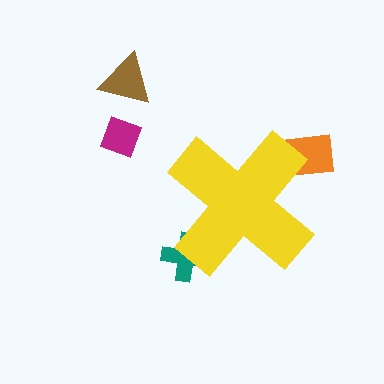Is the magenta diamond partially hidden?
No, the magenta diamond is fully visible.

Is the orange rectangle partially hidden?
Yes, the orange rectangle is partially hidden behind the yellow cross.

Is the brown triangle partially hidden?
No, the brown triangle is fully visible.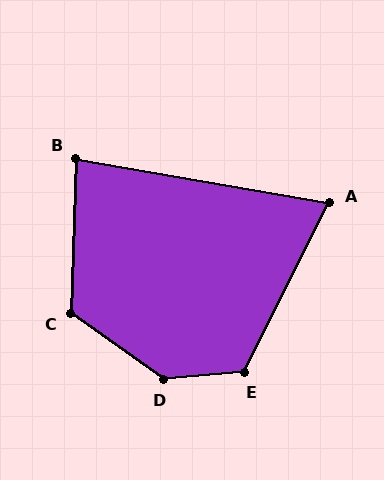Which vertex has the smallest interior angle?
A, at approximately 73 degrees.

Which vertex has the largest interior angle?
D, at approximately 140 degrees.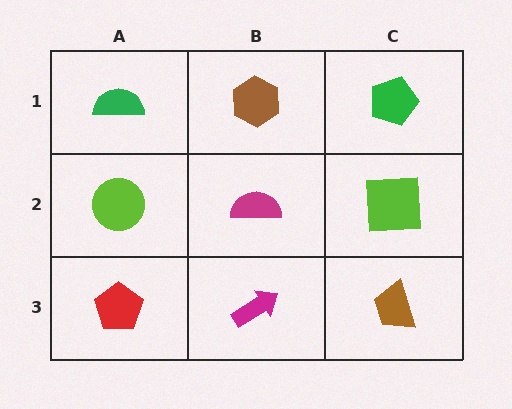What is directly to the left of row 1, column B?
A green semicircle.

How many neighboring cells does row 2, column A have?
3.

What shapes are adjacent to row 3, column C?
A lime square (row 2, column C), a magenta arrow (row 3, column B).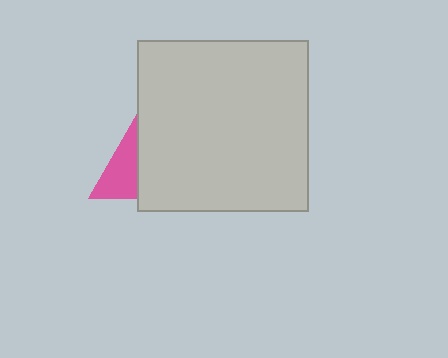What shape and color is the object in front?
The object in front is a light gray square.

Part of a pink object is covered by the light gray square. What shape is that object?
It is a triangle.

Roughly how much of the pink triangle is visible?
A small part of it is visible (roughly 32%).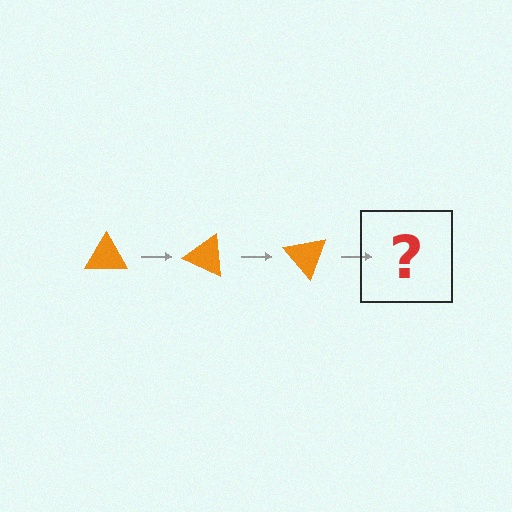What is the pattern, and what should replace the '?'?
The pattern is that the triangle rotates 25 degrees each step. The '?' should be an orange triangle rotated 75 degrees.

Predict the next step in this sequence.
The next step is an orange triangle rotated 75 degrees.